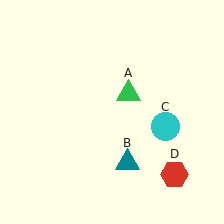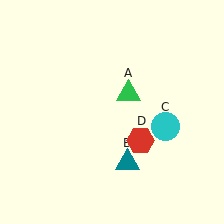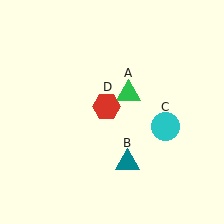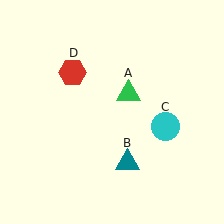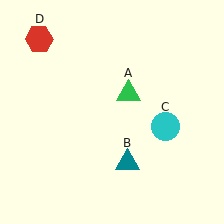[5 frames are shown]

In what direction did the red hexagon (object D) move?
The red hexagon (object D) moved up and to the left.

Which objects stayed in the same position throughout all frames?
Green triangle (object A) and teal triangle (object B) and cyan circle (object C) remained stationary.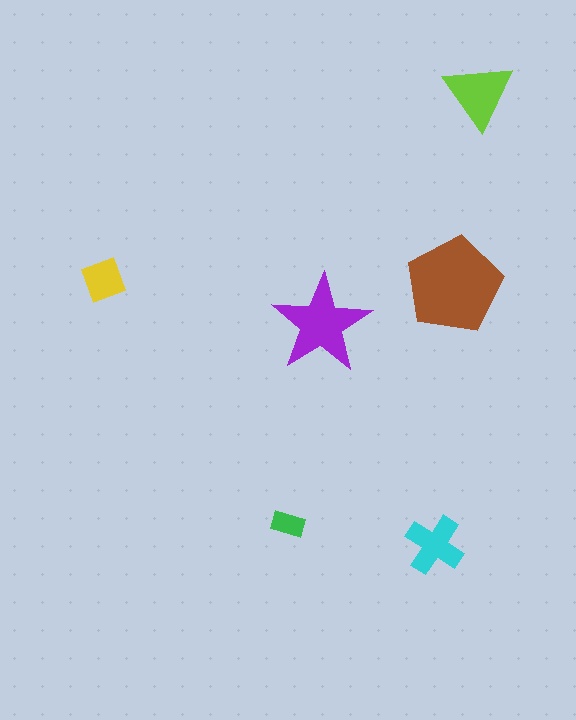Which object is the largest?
The brown pentagon.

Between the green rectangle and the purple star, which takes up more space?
The purple star.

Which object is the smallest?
The green rectangle.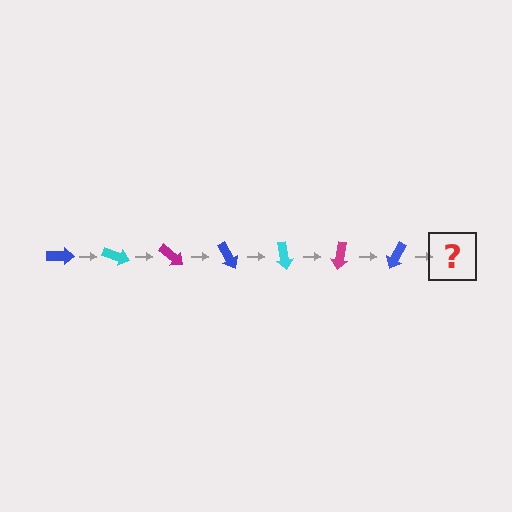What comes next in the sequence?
The next element should be a cyan arrow, rotated 140 degrees from the start.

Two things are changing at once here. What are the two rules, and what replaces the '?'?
The two rules are that it rotates 20 degrees each step and the color cycles through blue, cyan, and magenta. The '?' should be a cyan arrow, rotated 140 degrees from the start.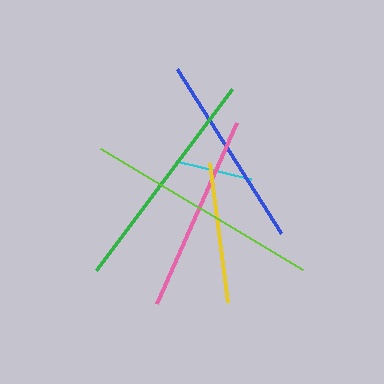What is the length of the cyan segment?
The cyan segment is approximately 77 pixels long.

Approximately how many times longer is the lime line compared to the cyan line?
The lime line is approximately 3.1 times the length of the cyan line.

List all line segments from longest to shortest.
From longest to shortest: lime, green, pink, blue, yellow, cyan.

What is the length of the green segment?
The green segment is approximately 227 pixels long.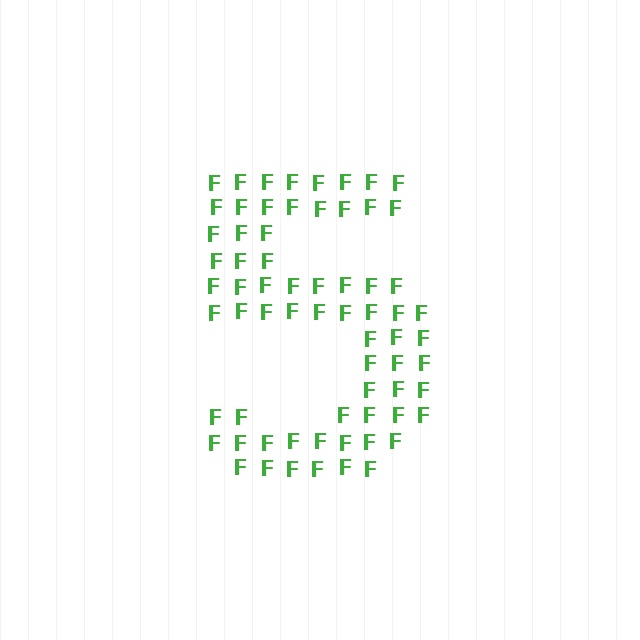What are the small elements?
The small elements are letter F's.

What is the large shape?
The large shape is the digit 5.